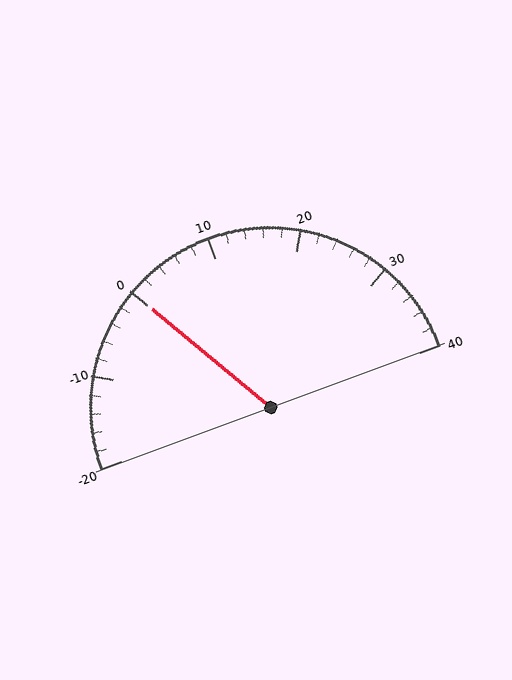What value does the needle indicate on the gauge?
The needle indicates approximately 0.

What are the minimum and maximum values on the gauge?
The gauge ranges from -20 to 40.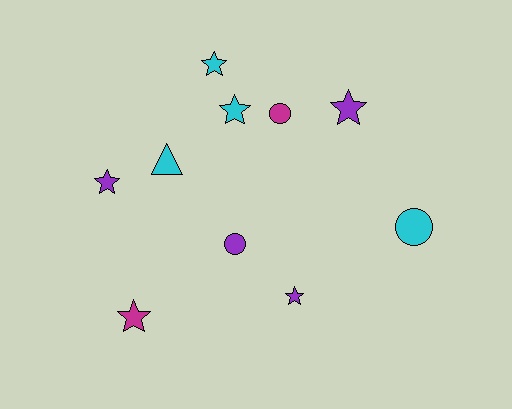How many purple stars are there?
There are 3 purple stars.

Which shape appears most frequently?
Star, with 6 objects.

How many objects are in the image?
There are 10 objects.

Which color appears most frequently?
Cyan, with 4 objects.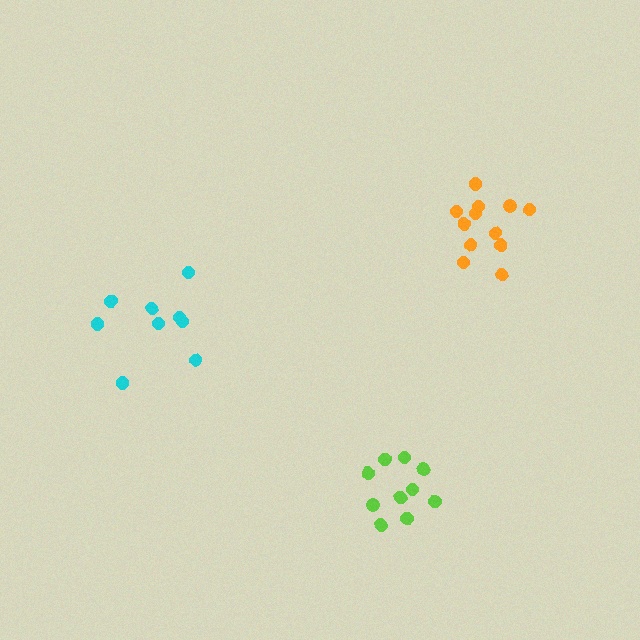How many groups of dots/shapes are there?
There are 3 groups.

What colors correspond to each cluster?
The clusters are colored: orange, lime, cyan.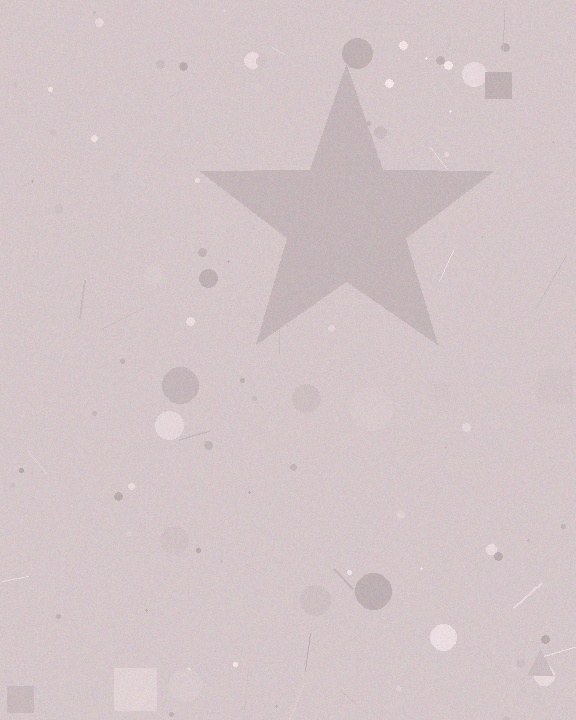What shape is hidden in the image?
A star is hidden in the image.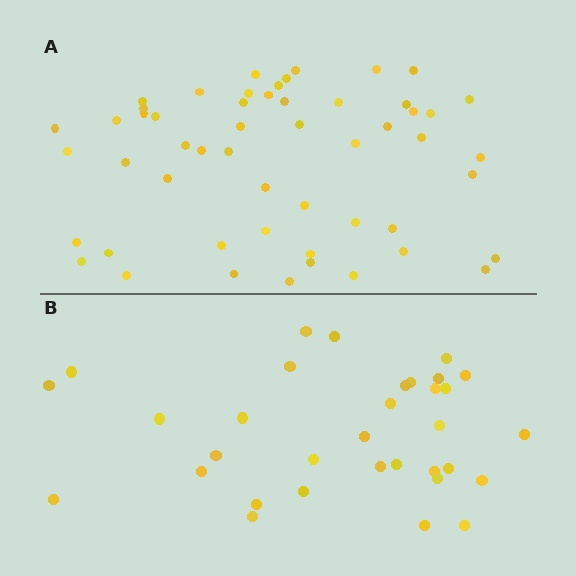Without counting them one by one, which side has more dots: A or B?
Region A (the top region) has more dots.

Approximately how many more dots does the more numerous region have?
Region A has approximately 20 more dots than region B.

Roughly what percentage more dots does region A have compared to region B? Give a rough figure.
About 60% more.